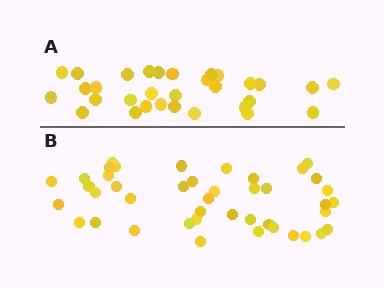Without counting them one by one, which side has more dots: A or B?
Region B (the bottom region) has more dots.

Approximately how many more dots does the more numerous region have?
Region B has roughly 12 or so more dots than region A.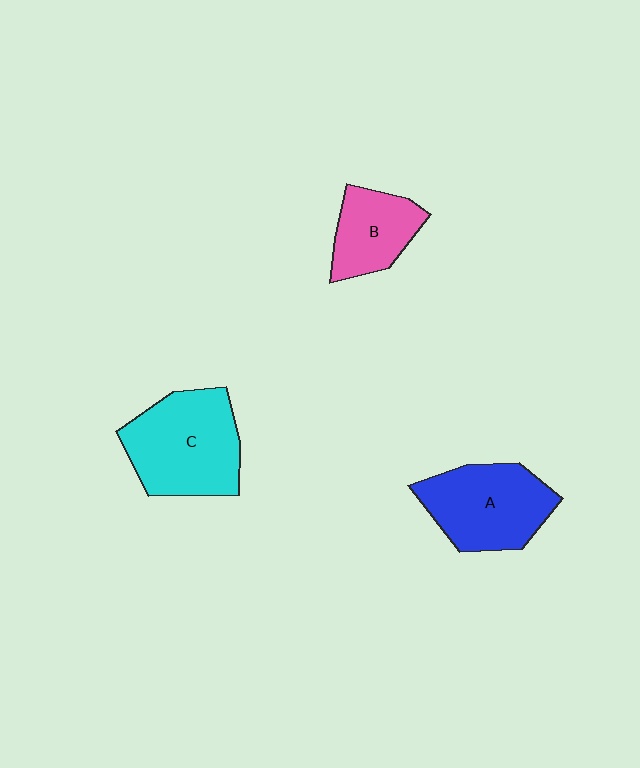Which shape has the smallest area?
Shape B (pink).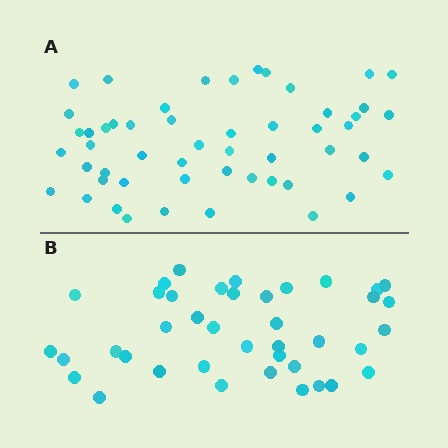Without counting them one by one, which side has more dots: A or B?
Region A (the top region) has more dots.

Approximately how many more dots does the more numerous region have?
Region A has roughly 12 or so more dots than region B.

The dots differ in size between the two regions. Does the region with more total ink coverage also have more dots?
No. Region B has more total ink coverage because its dots are larger, but region A actually contains more individual dots. Total area can be misleading — the number of items is what matters here.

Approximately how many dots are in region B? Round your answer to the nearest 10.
About 40 dots.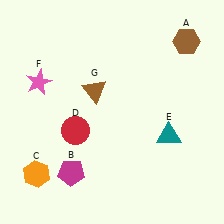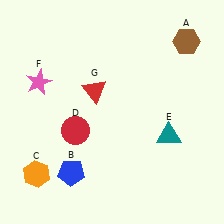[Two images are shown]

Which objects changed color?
B changed from magenta to blue. G changed from brown to red.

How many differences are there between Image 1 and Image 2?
There are 2 differences between the two images.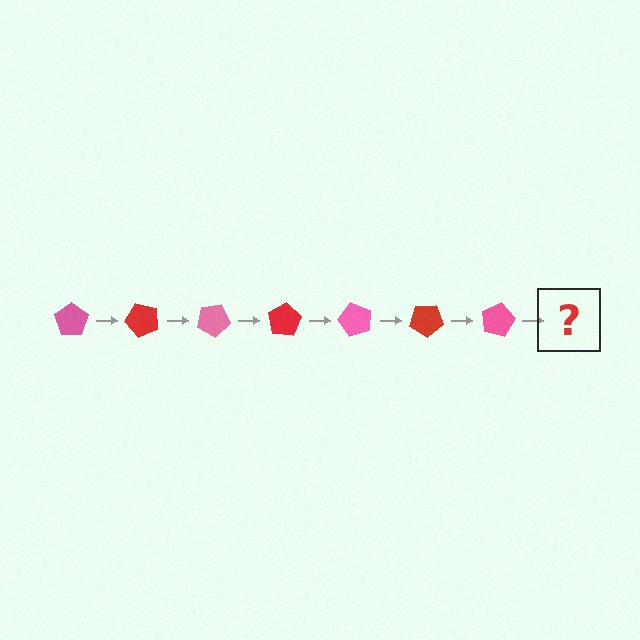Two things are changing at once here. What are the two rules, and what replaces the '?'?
The two rules are that it rotates 50 degrees each step and the color cycles through pink and red. The '?' should be a red pentagon, rotated 350 degrees from the start.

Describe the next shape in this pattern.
It should be a red pentagon, rotated 350 degrees from the start.